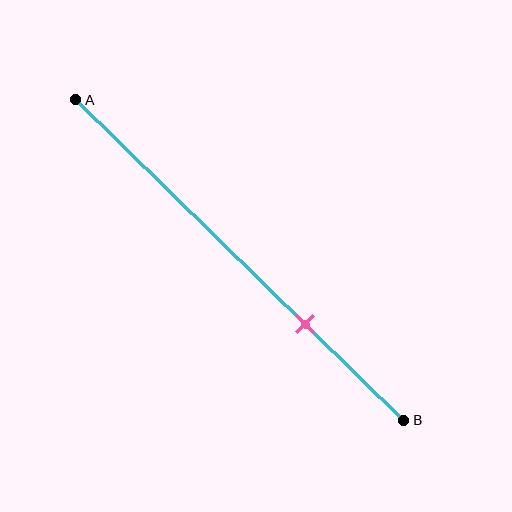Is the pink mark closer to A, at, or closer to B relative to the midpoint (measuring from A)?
The pink mark is closer to point B than the midpoint of segment AB.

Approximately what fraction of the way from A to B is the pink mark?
The pink mark is approximately 70% of the way from A to B.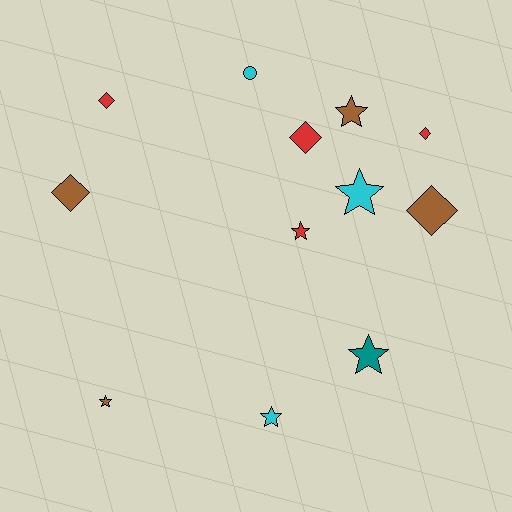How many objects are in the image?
There are 12 objects.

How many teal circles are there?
There are no teal circles.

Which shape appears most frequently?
Star, with 6 objects.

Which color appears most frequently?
Red, with 4 objects.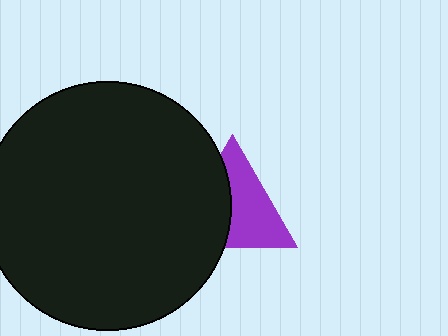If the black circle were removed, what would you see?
You would see the complete purple triangle.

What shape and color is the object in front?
The object in front is a black circle.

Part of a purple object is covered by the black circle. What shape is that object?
It is a triangle.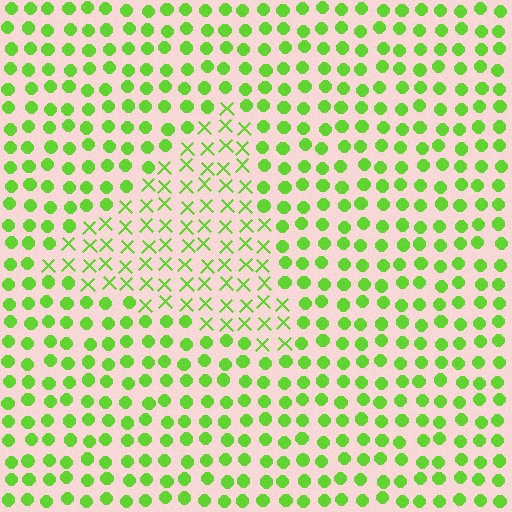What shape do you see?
I see a triangle.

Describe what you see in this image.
The image is filled with small lime elements arranged in a uniform grid. A triangle-shaped region contains X marks, while the surrounding area contains circles. The boundary is defined purely by the change in element shape.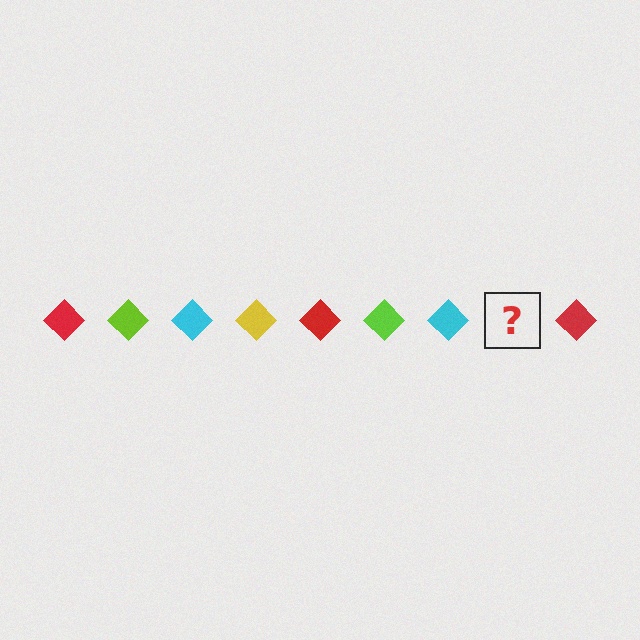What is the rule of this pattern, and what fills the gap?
The rule is that the pattern cycles through red, lime, cyan, yellow diamonds. The gap should be filled with a yellow diamond.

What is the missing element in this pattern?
The missing element is a yellow diamond.